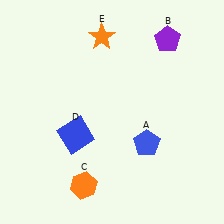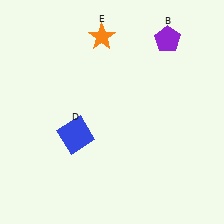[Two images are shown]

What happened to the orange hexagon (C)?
The orange hexagon (C) was removed in Image 2. It was in the bottom-left area of Image 1.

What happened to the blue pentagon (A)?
The blue pentagon (A) was removed in Image 2. It was in the bottom-right area of Image 1.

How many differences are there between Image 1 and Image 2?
There are 2 differences between the two images.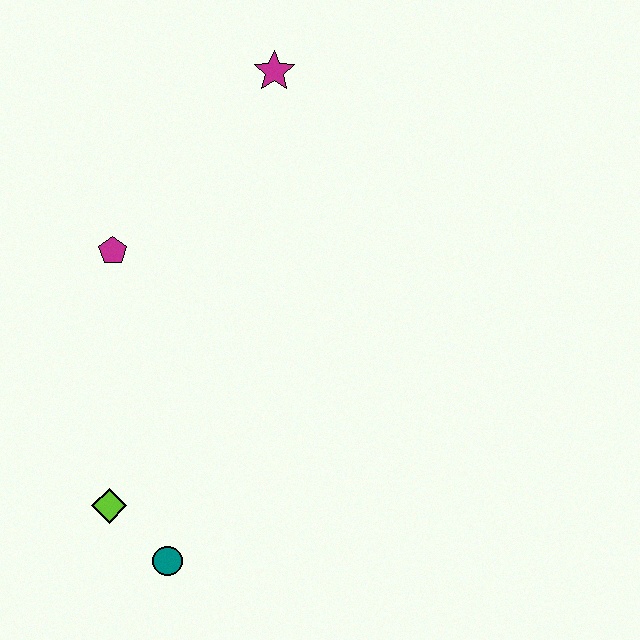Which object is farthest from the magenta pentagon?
The teal circle is farthest from the magenta pentagon.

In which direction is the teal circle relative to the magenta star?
The teal circle is below the magenta star.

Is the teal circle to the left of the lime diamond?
No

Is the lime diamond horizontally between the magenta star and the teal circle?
No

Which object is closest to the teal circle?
The lime diamond is closest to the teal circle.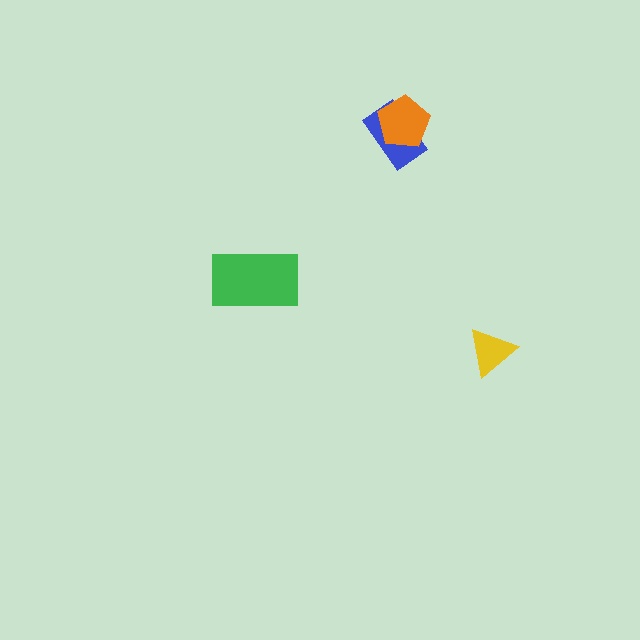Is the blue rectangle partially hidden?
Yes, it is partially covered by another shape.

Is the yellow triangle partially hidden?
No, no other shape covers it.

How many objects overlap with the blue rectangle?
1 object overlaps with the blue rectangle.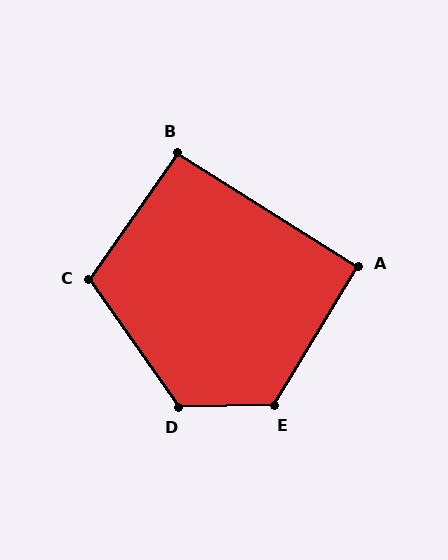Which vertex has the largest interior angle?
D, at approximately 124 degrees.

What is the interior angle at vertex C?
Approximately 110 degrees (obtuse).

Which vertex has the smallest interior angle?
A, at approximately 91 degrees.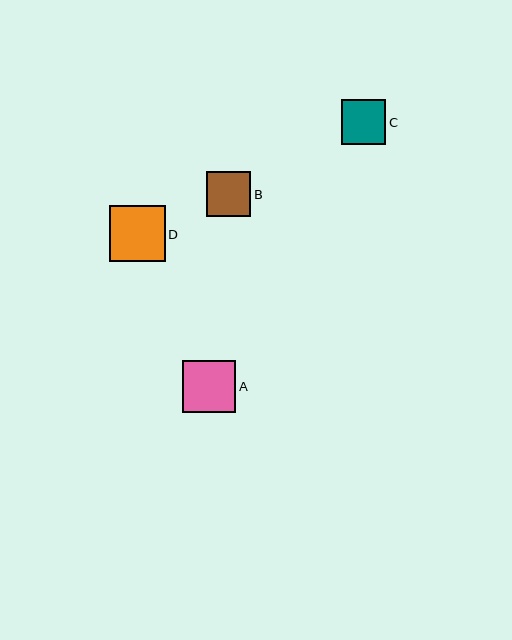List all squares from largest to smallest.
From largest to smallest: D, A, B, C.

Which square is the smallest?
Square C is the smallest with a size of approximately 44 pixels.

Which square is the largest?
Square D is the largest with a size of approximately 56 pixels.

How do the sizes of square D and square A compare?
Square D and square A are approximately the same size.